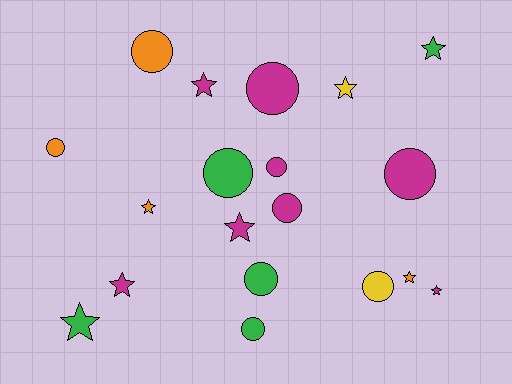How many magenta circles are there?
There are 4 magenta circles.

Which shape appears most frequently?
Circle, with 10 objects.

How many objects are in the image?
There are 19 objects.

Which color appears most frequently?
Magenta, with 8 objects.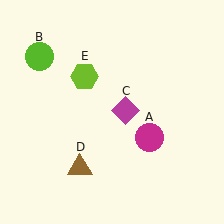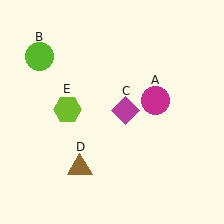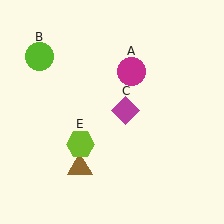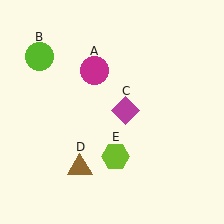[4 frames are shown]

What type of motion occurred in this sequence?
The magenta circle (object A), lime hexagon (object E) rotated counterclockwise around the center of the scene.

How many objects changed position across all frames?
2 objects changed position: magenta circle (object A), lime hexagon (object E).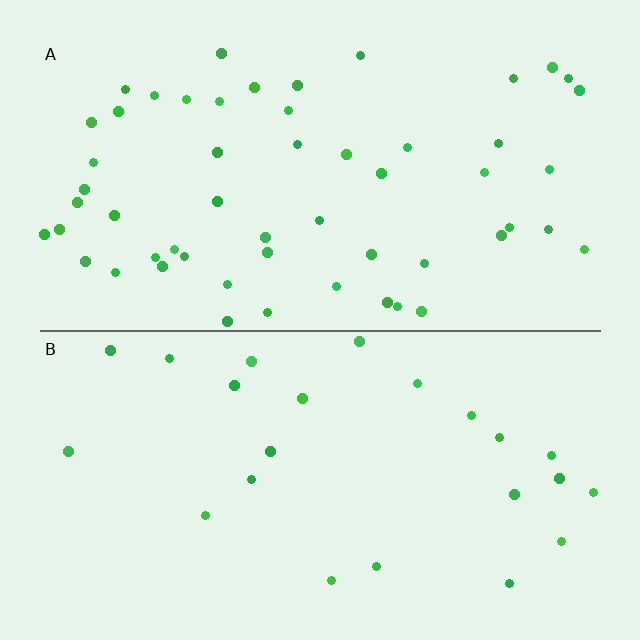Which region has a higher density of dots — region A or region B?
A (the top).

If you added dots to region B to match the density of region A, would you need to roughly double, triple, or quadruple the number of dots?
Approximately double.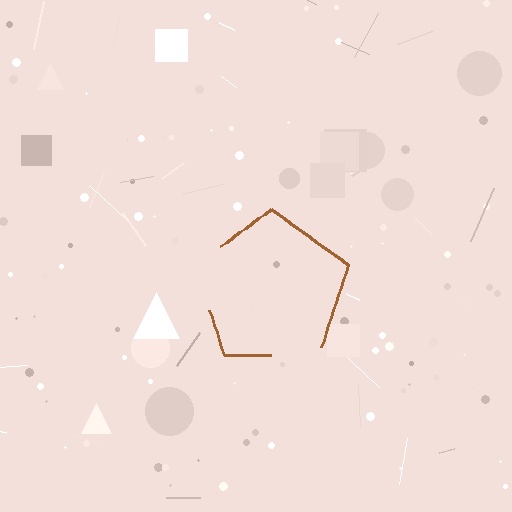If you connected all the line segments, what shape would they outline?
They would outline a pentagon.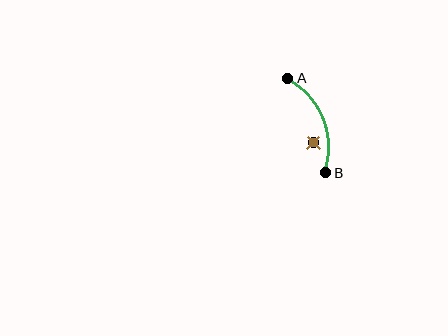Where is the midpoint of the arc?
The arc midpoint is the point on the curve farthest from the straight line joining A and B. It sits to the right of that line.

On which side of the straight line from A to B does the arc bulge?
The arc bulges to the right of the straight line connecting A and B.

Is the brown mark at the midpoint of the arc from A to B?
No — the brown mark does not lie on the arc at all. It sits slightly inside the curve.